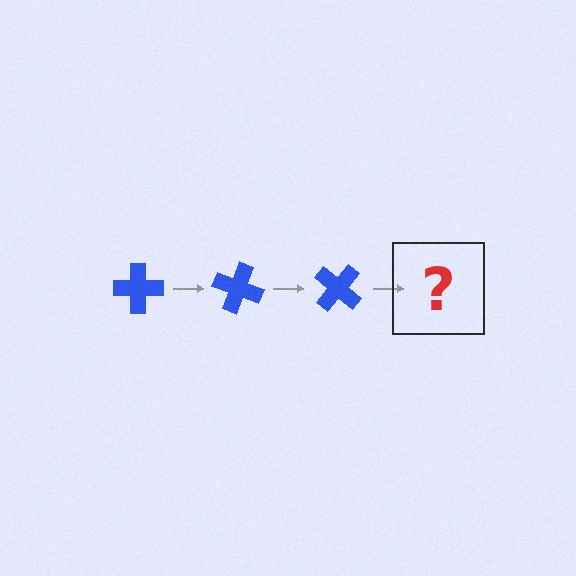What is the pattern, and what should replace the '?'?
The pattern is that the cross rotates 20 degrees each step. The '?' should be a blue cross rotated 60 degrees.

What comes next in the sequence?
The next element should be a blue cross rotated 60 degrees.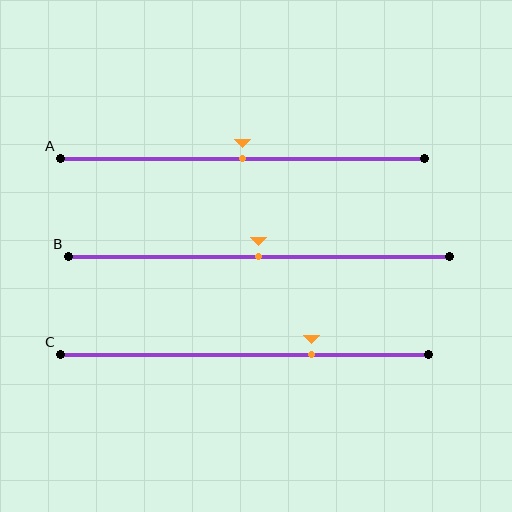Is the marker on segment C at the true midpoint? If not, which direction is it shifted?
No, the marker on segment C is shifted to the right by about 18% of the segment length.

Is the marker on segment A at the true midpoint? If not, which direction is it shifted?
Yes, the marker on segment A is at the true midpoint.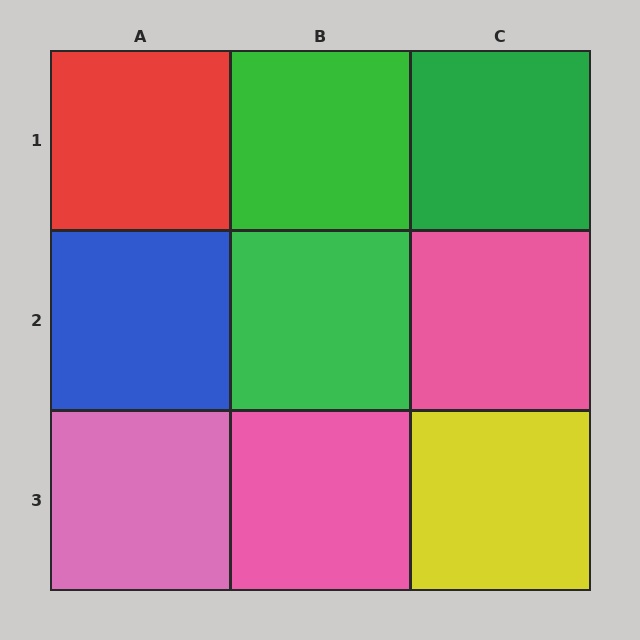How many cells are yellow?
1 cell is yellow.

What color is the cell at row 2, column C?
Pink.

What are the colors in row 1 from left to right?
Red, green, green.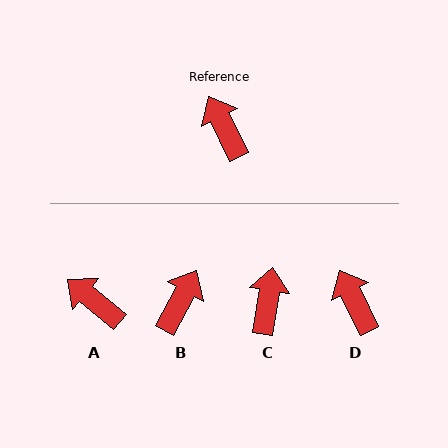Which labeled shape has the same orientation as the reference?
D.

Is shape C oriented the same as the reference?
No, it is off by about 36 degrees.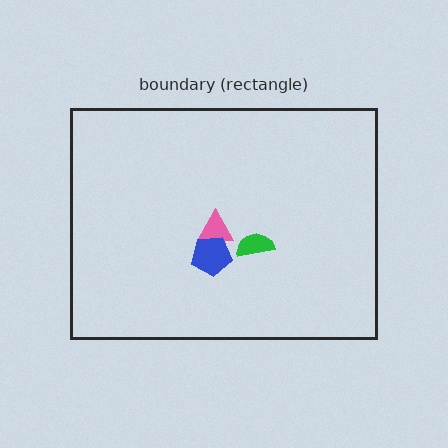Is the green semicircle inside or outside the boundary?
Inside.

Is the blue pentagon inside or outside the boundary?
Inside.